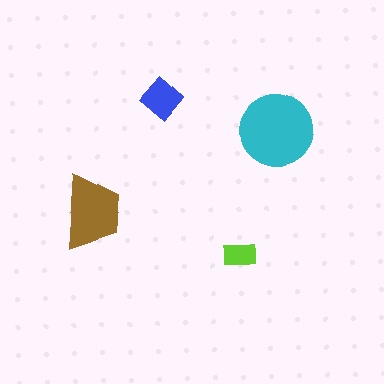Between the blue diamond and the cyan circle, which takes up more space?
The cyan circle.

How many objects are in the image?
There are 4 objects in the image.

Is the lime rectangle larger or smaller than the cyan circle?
Smaller.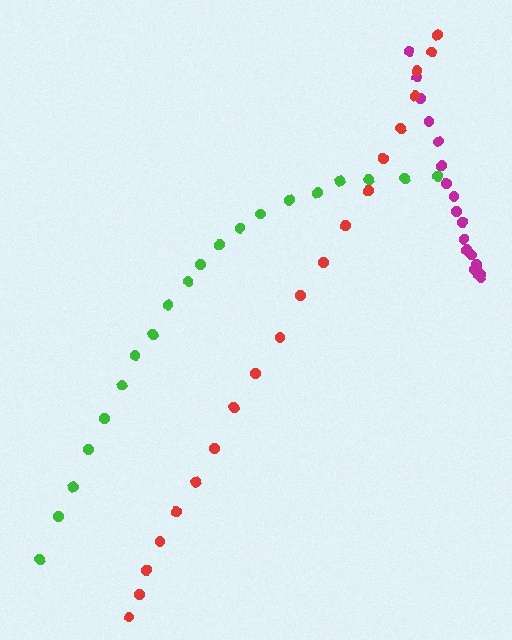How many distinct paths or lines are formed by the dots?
There are 3 distinct paths.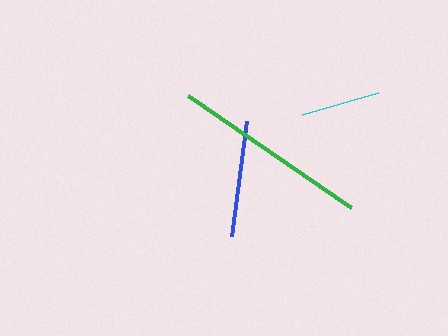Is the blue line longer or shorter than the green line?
The green line is longer than the blue line.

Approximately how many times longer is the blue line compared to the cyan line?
The blue line is approximately 1.5 times the length of the cyan line.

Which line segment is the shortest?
The cyan line is the shortest at approximately 80 pixels.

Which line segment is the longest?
The green line is the longest at approximately 198 pixels.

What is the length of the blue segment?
The blue segment is approximately 115 pixels long.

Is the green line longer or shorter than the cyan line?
The green line is longer than the cyan line.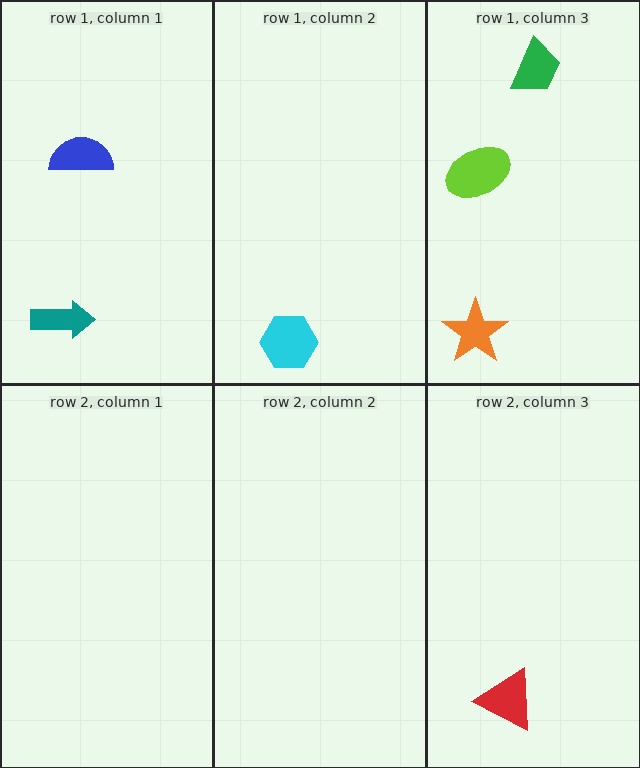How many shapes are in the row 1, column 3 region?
3.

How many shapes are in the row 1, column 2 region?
1.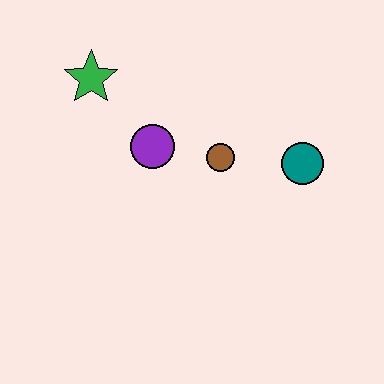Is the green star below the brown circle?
No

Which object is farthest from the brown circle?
The green star is farthest from the brown circle.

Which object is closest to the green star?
The purple circle is closest to the green star.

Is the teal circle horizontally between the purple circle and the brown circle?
No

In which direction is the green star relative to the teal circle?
The green star is to the left of the teal circle.